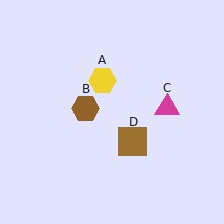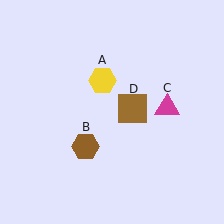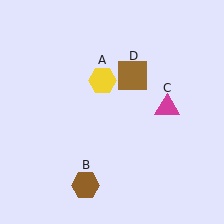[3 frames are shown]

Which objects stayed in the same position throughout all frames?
Yellow hexagon (object A) and magenta triangle (object C) remained stationary.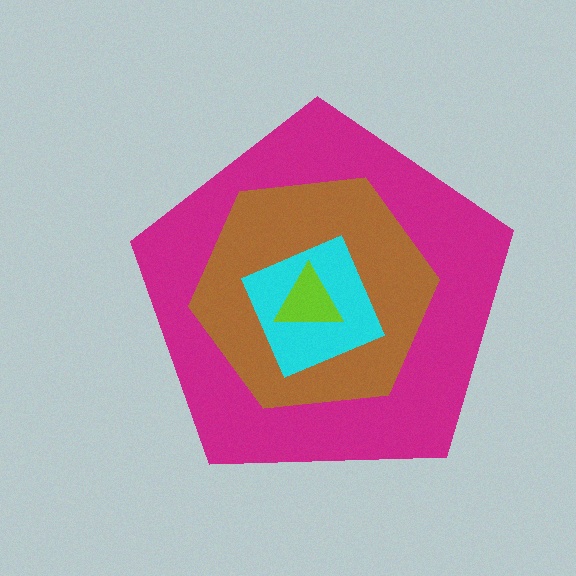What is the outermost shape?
The magenta pentagon.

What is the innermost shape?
The lime triangle.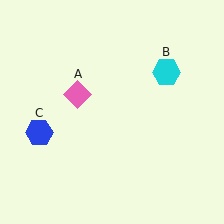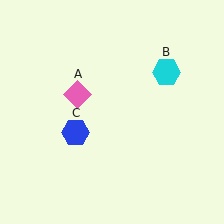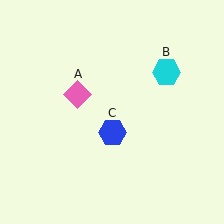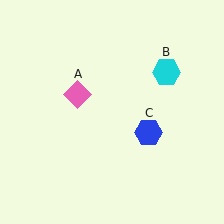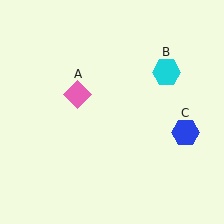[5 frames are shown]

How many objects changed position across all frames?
1 object changed position: blue hexagon (object C).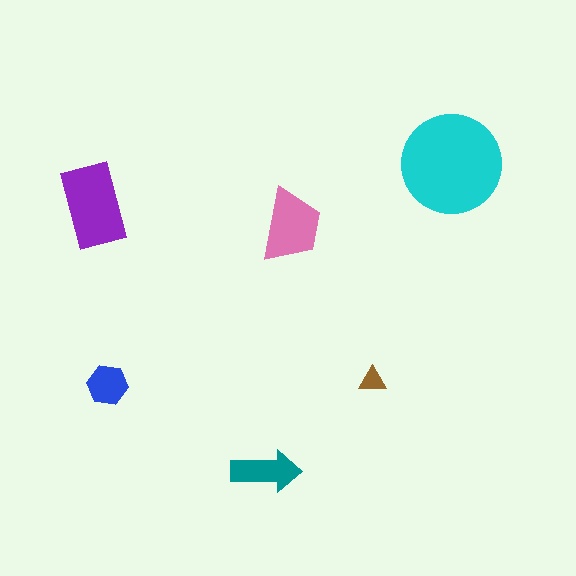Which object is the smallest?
The brown triangle.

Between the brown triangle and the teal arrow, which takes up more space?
The teal arrow.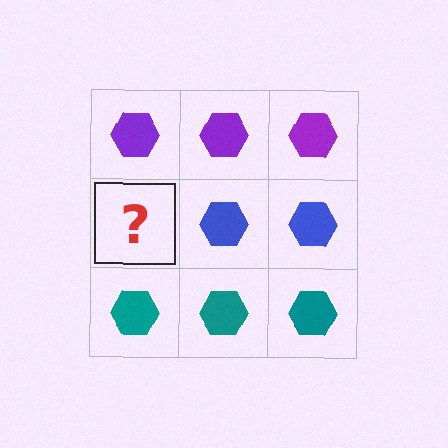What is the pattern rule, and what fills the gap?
The rule is that each row has a consistent color. The gap should be filled with a blue hexagon.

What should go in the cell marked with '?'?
The missing cell should contain a blue hexagon.